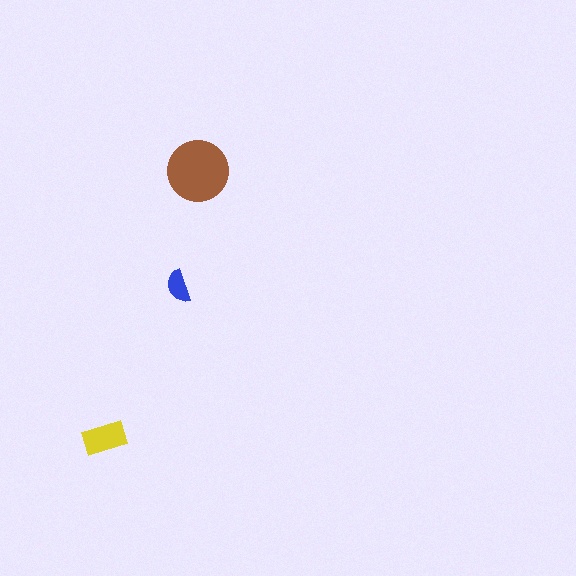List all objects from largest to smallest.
The brown circle, the yellow rectangle, the blue semicircle.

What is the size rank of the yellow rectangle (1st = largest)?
2nd.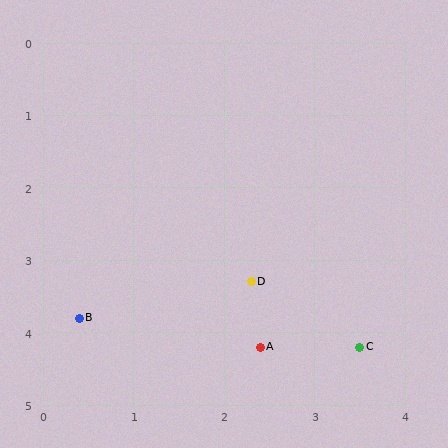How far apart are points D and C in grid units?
Points D and C are about 1.5 grid units apart.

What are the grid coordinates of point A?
Point A is at approximately (2.4, 4.2).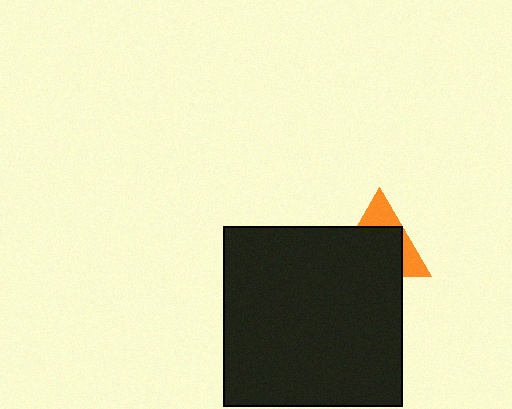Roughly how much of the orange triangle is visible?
A small part of it is visible (roughly 33%).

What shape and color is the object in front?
The object in front is a black square.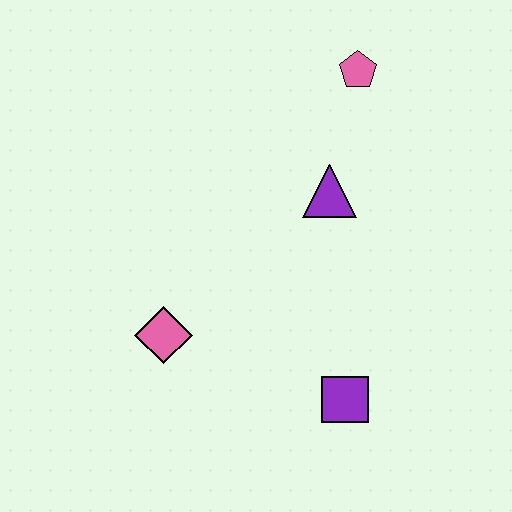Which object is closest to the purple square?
The pink diamond is closest to the purple square.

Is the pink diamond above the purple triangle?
No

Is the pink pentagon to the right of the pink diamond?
Yes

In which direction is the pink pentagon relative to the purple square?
The pink pentagon is above the purple square.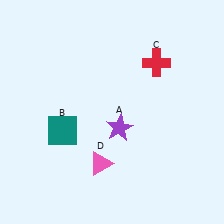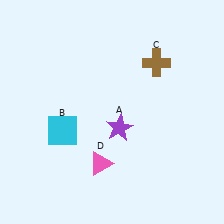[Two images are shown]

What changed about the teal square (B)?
In Image 1, B is teal. In Image 2, it changed to cyan.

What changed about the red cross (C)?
In Image 1, C is red. In Image 2, it changed to brown.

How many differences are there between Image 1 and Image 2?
There are 2 differences between the two images.